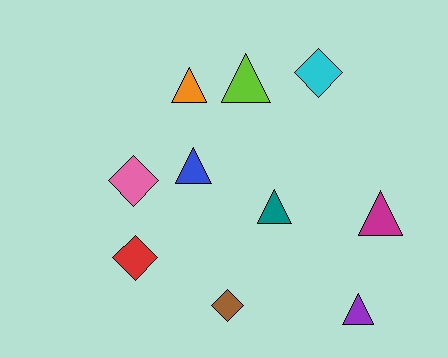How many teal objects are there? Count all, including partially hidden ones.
There is 1 teal object.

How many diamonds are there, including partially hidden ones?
There are 4 diamonds.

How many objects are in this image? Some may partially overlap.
There are 10 objects.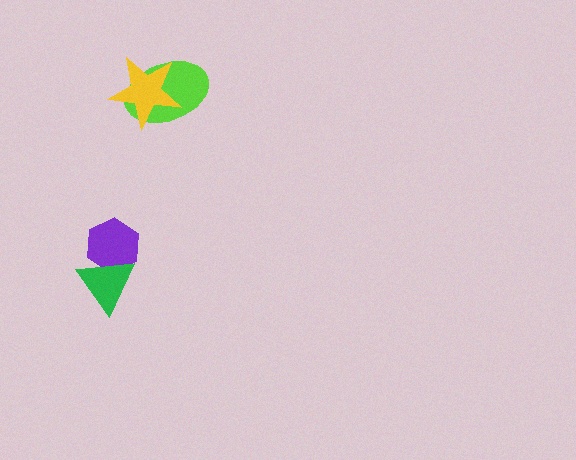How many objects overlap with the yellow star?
1 object overlaps with the yellow star.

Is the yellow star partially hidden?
No, no other shape covers it.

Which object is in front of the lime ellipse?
The yellow star is in front of the lime ellipse.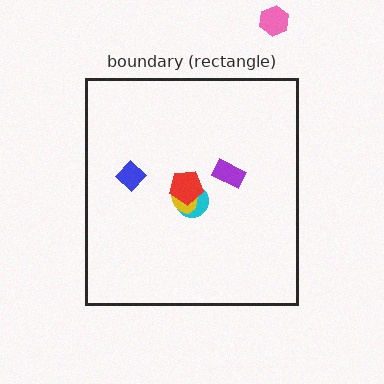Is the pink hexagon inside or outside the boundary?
Outside.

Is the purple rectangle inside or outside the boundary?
Inside.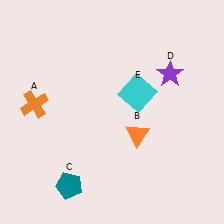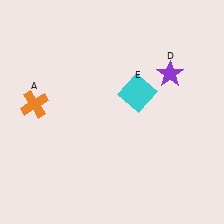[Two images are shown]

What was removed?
The orange triangle (B), the teal pentagon (C) were removed in Image 2.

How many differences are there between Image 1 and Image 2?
There are 2 differences between the two images.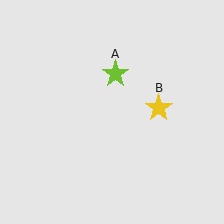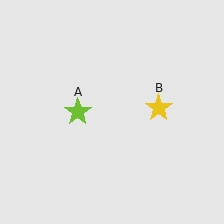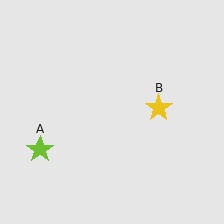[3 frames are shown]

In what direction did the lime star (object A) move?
The lime star (object A) moved down and to the left.